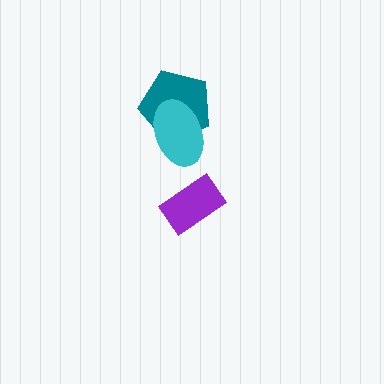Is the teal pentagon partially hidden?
Yes, it is partially covered by another shape.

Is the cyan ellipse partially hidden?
No, no other shape covers it.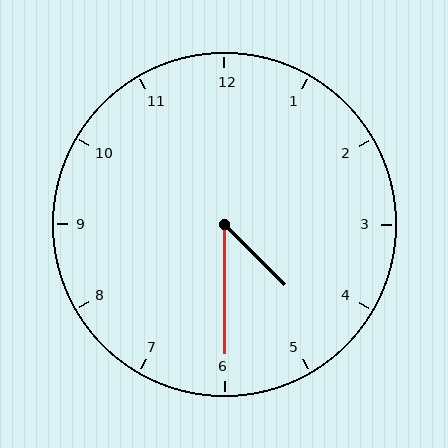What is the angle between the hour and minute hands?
Approximately 45 degrees.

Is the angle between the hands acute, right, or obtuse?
It is acute.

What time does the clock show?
4:30.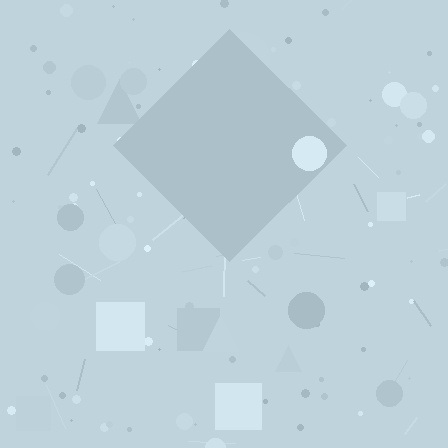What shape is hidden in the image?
A diamond is hidden in the image.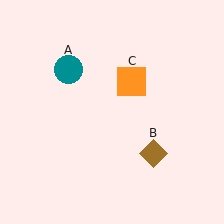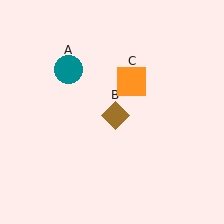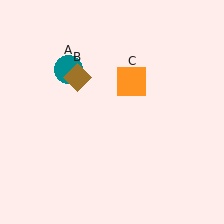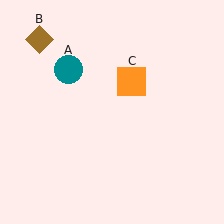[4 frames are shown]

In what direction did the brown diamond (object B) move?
The brown diamond (object B) moved up and to the left.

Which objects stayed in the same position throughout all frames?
Teal circle (object A) and orange square (object C) remained stationary.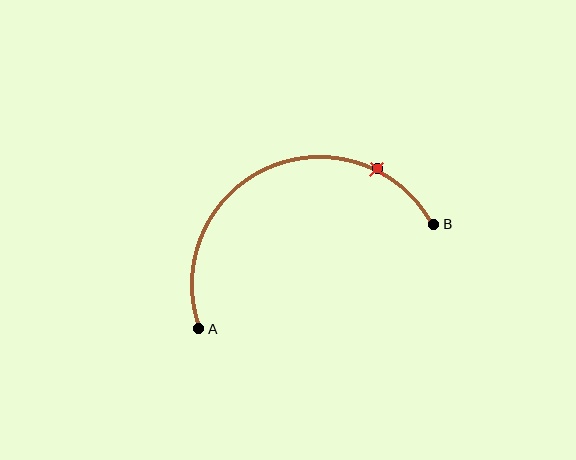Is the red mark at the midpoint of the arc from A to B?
No. The red mark lies on the arc but is closer to endpoint B. The arc midpoint would be at the point on the curve equidistant along the arc from both A and B.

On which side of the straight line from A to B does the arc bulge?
The arc bulges above the straight line connecting A and B.